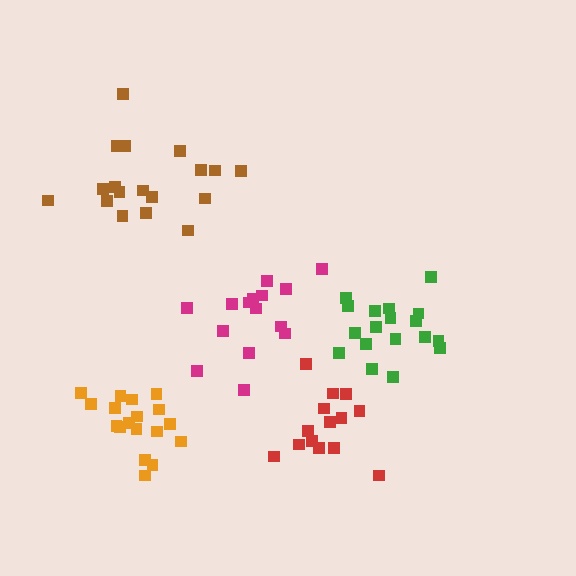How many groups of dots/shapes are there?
There are 5 groups.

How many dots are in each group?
Group 1: 18 dots, Group 2: 14 dots, Group 3: 18 dots, Group 4: 15 dots, Group 5: 18 dots (83 total).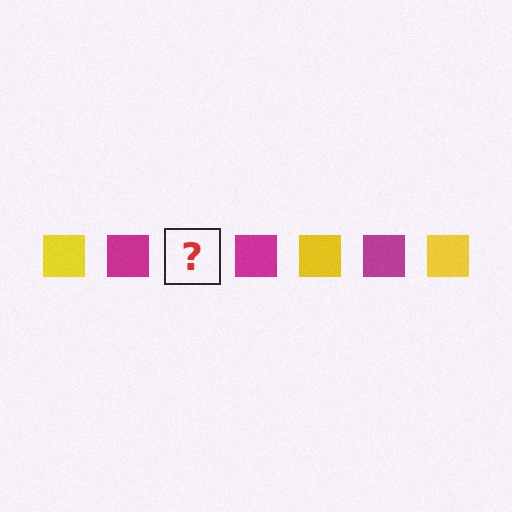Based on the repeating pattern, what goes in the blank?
The blank should be a yellow square.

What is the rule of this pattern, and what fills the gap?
The rule is that the pattern cycles through yellow, magenta squares. The gap should be filled with a yellow square.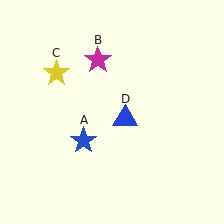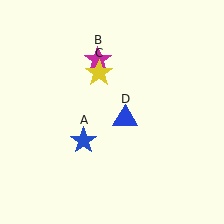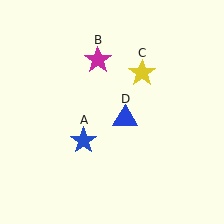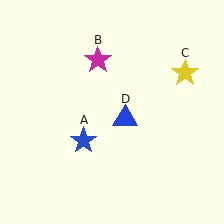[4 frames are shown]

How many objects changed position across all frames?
1 object changed position: yellow star (object C).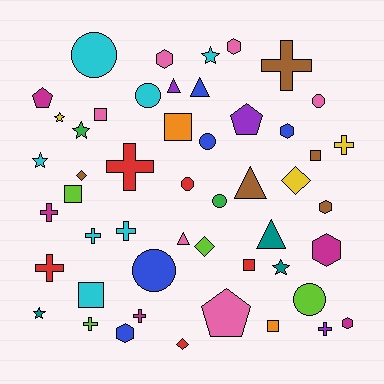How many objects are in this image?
There are 50 objects.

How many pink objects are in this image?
There are 6 pink objects.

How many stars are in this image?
There are 6 stars.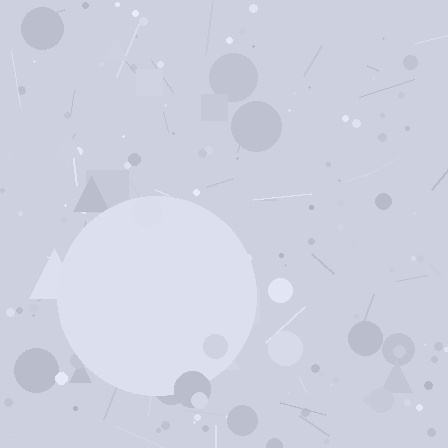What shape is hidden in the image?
A circle is hidden in the image.